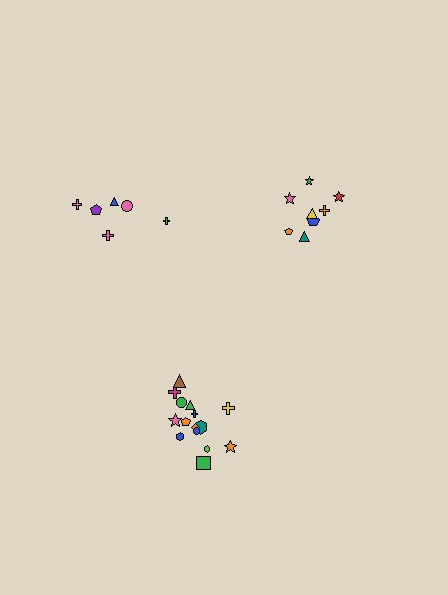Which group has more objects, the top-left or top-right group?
The top-right group.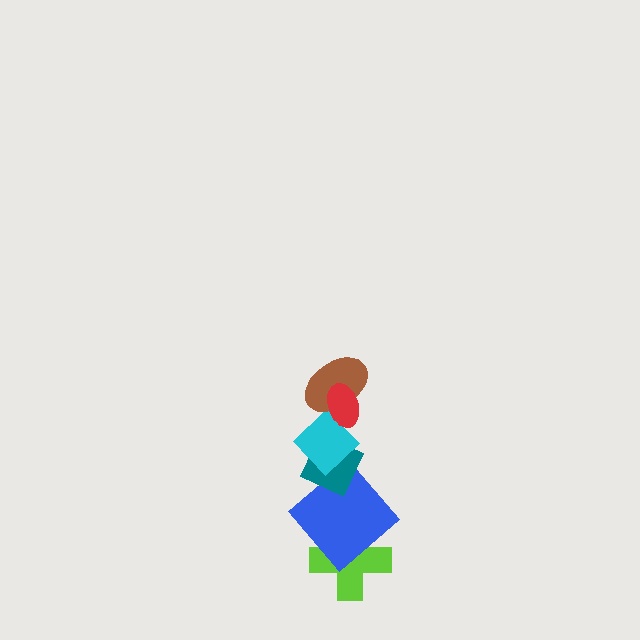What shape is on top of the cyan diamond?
The brown ellipse is on top of the cyan diamond.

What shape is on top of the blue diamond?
The teal diamond is on top of the blue diamond.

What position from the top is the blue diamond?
The blue diamond is 5th from the top.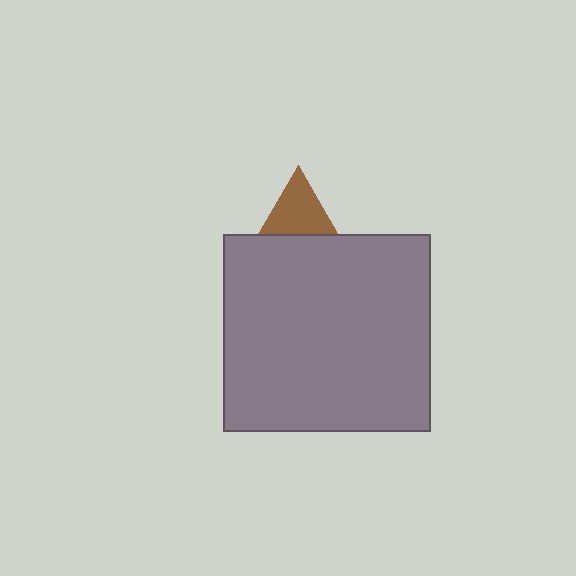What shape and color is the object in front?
The object in front is a gray rectangle.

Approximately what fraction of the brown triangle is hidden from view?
Roughly 49% of the brown triangle is hidden behind the gray rectangle.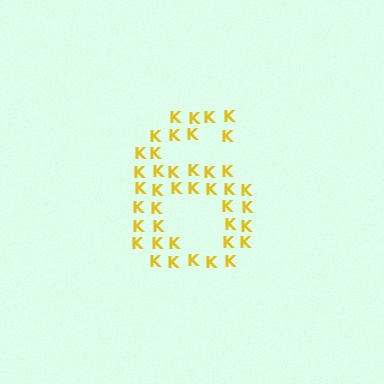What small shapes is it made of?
It is made of small letter K's.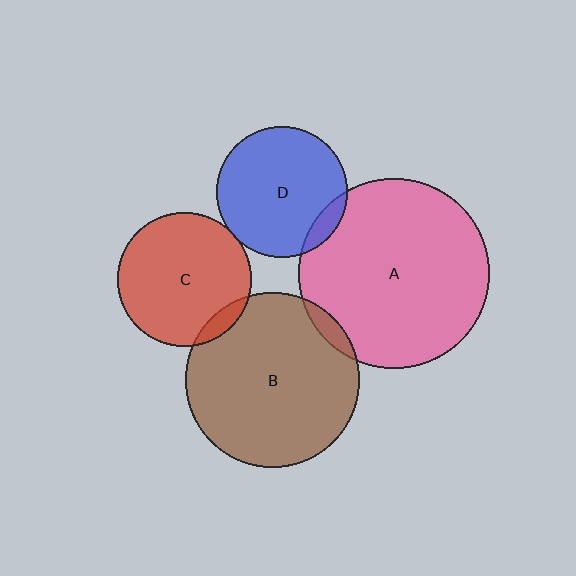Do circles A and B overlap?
Yes.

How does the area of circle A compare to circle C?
Approximately 2.0 times.